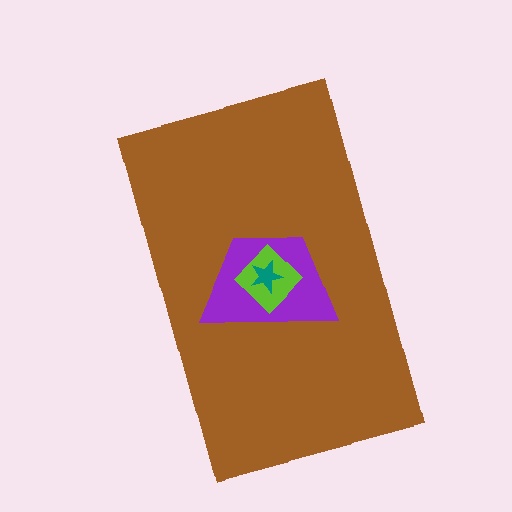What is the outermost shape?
The brown rectangle.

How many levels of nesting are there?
4.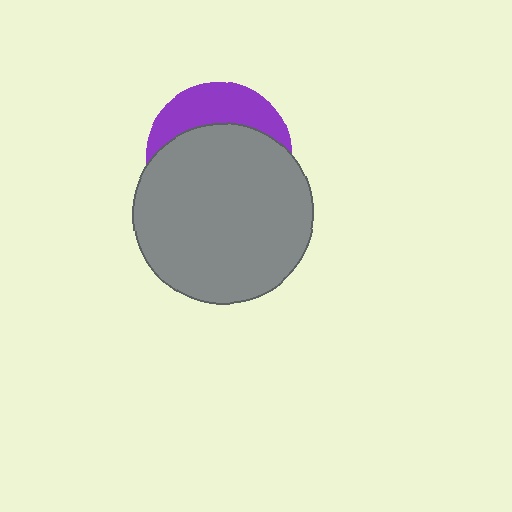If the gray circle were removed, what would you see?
You would see the complete purple circle.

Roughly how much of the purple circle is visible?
A small part of it is visible (roughly 32%).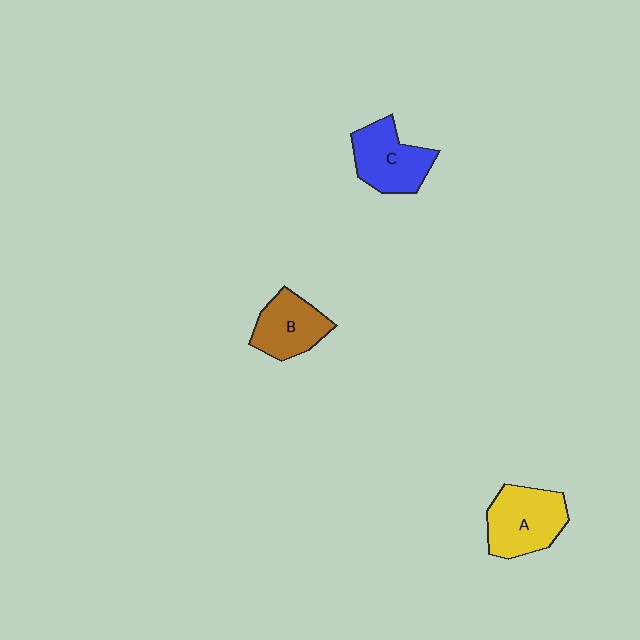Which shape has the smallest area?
Shape B (brown).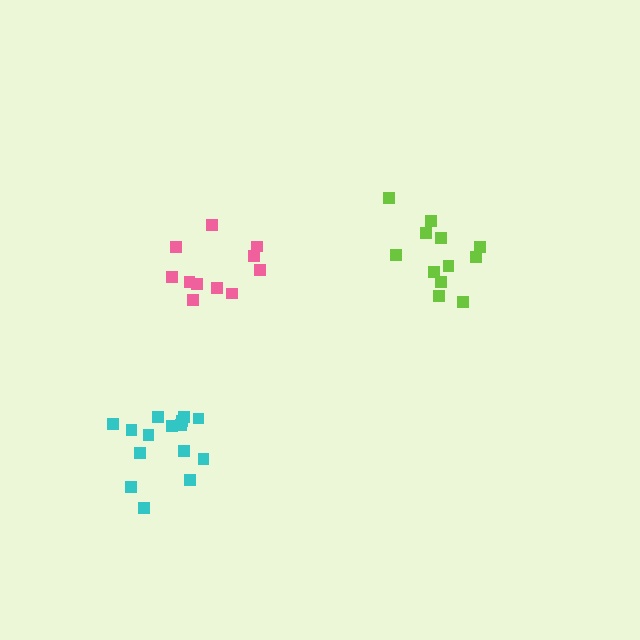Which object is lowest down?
The cyan cluster is bottommost.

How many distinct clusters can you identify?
There are 3 distinct clusters.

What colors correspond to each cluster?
The clusters are colored: pink, cyan, lime.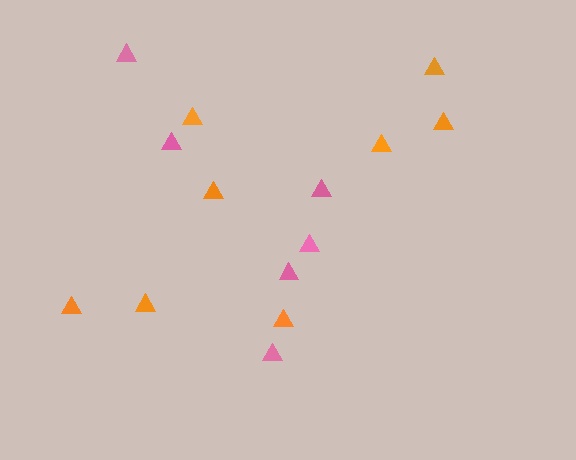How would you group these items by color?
There are 2 groups: one group of pink triangles (6) and one group of orange triangles (8).